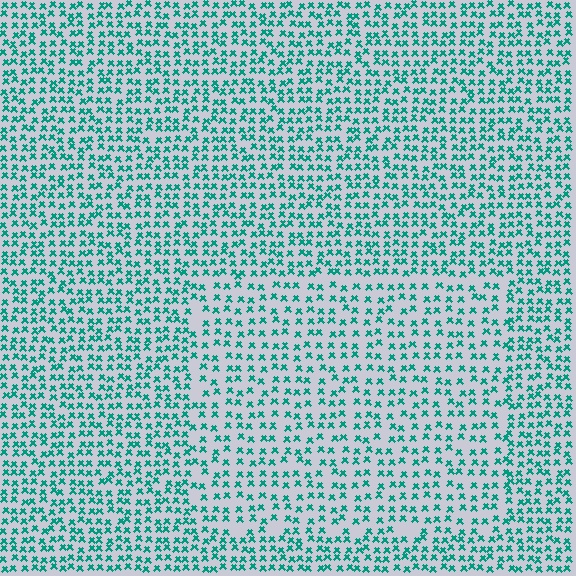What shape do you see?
I see a rectangle.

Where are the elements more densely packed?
The elements are more densely packed outside the rectangle boundary.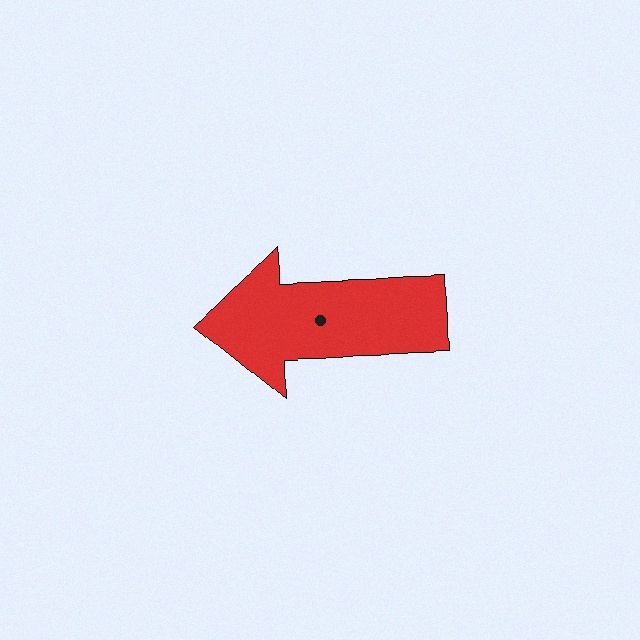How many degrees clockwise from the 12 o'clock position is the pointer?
Approximately 268 degrees.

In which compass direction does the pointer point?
West.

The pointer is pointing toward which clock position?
Roughly 9 o'clock.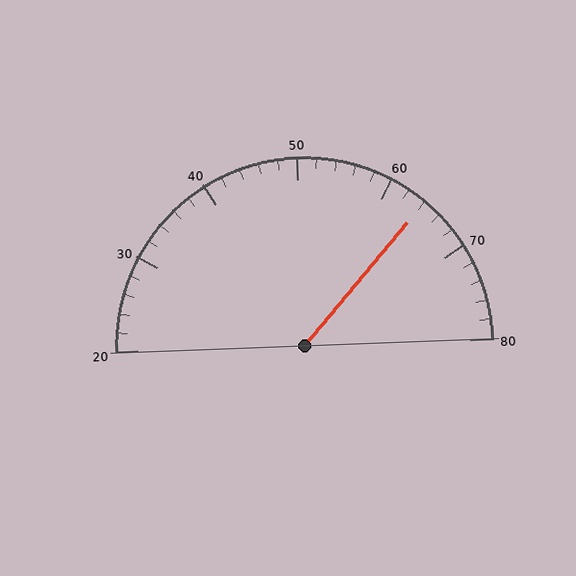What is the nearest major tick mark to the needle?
The nearest major tick mark is 60.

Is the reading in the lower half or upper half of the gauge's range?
The reading is in the upper half of the range (20 to 80).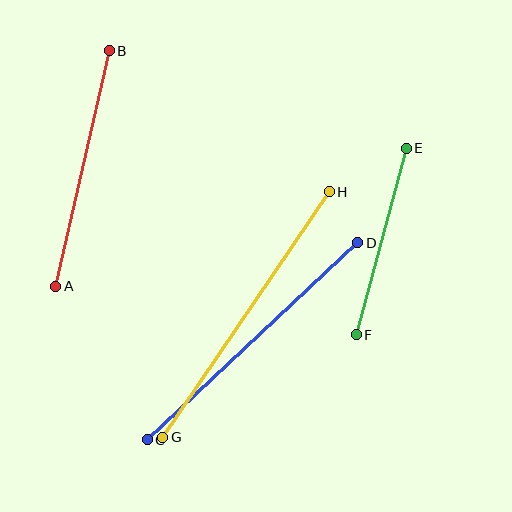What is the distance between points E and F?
The distance is approximately 193 pixels.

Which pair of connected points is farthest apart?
Points G and H are farthest apart.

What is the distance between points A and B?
The distance is approximately 241 pixels.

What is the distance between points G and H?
The distance is approximately 297 pixels.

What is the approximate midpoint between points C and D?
The midpoint is at approximately (253, 341) pixels.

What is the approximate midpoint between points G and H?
The midpoint is at approximately (246, 315) pixels.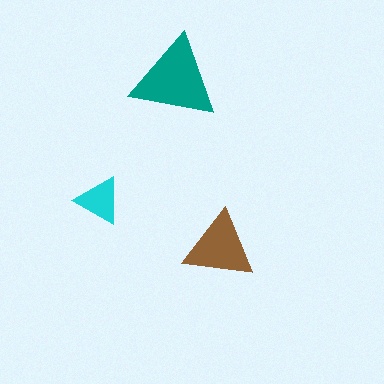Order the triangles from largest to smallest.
the teal one, the brown one, the cyan one.